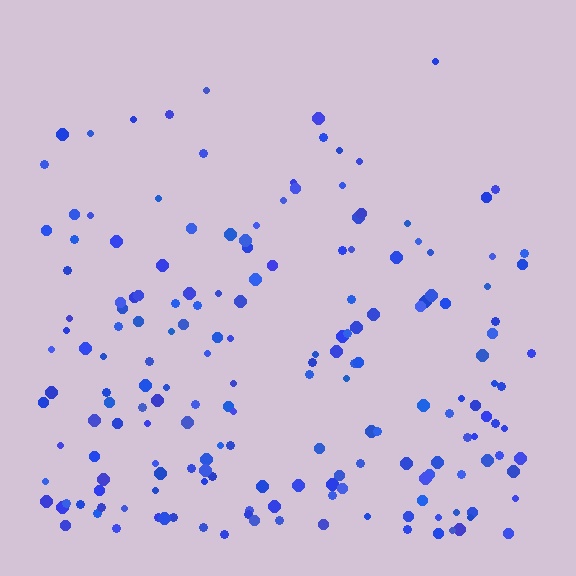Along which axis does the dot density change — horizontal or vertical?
Vertical.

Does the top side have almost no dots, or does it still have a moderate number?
Still a moderate number, just noticeably fewer than the bottom.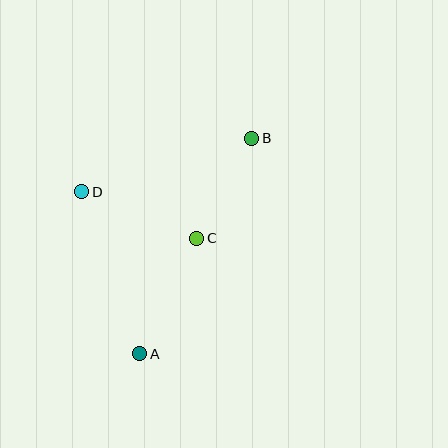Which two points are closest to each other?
Points B and C are closest to each other.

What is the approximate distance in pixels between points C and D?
The distance between C and D is approximately 124 pixels.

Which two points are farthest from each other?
Points A and B are farthest from each other.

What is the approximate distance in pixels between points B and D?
The distance between B and D is approximately 178 pixels.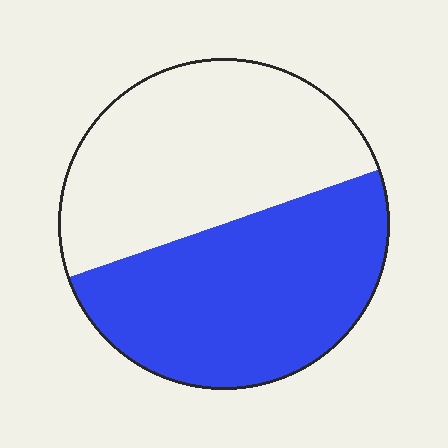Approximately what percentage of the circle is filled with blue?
Approximately 50%.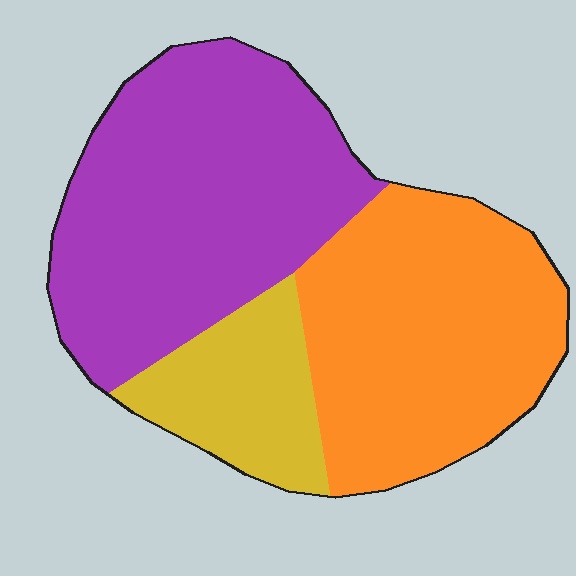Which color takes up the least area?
Yellow, at roughly 15%.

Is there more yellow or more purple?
Purple.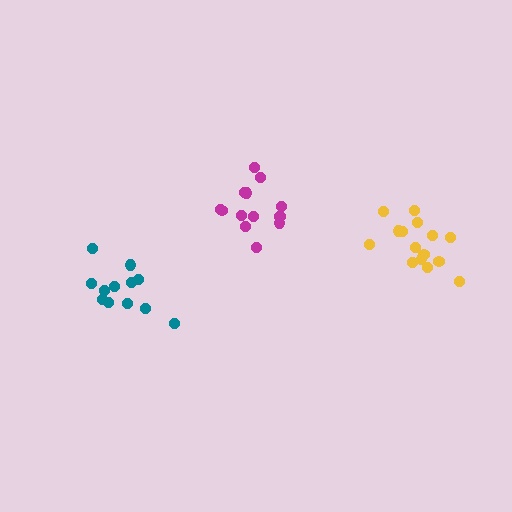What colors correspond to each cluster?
The clusters are colored: teal, yellow, magenta.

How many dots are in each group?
Group 1: 12 dots, Group 2: 15 dots, Group 3: 14 dots (41 total).